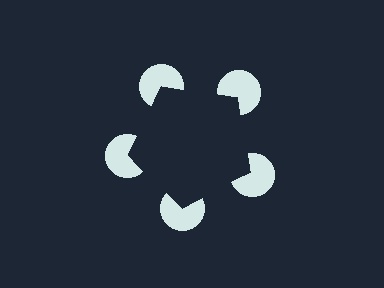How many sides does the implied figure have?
5 sides.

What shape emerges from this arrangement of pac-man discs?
An illusory pentagon — its edges are inferred from the aligned wedge cuts in the pac-man discs, not physically drawn.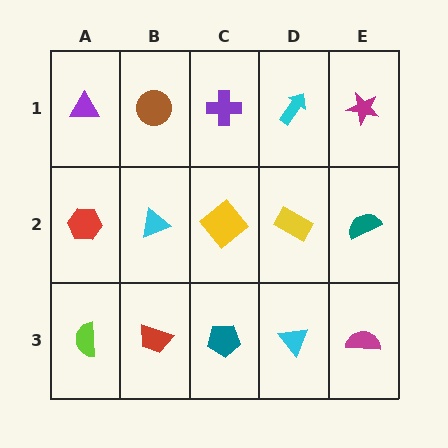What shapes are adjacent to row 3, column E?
A teal semicircle (row 2, column E), a cyan triangle (row 3, column D).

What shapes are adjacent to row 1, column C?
A yellow diamond (row 2, column C), a brown circle (row 1, column B), a cyan arrow (row 1, column D).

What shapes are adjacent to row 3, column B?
A cyan triangle (row 2, column B), a lime semicircle (row 3, column A), a teal pentagon (row 3, column C).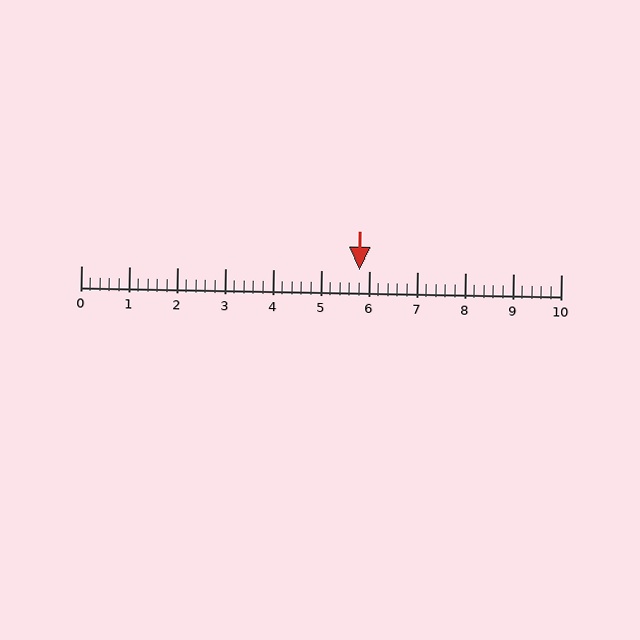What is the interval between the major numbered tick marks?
The major tick marks are spaced 1 units apart.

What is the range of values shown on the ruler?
The ruler shows values from 0 to 10.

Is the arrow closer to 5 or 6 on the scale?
The arrow is closer to 6.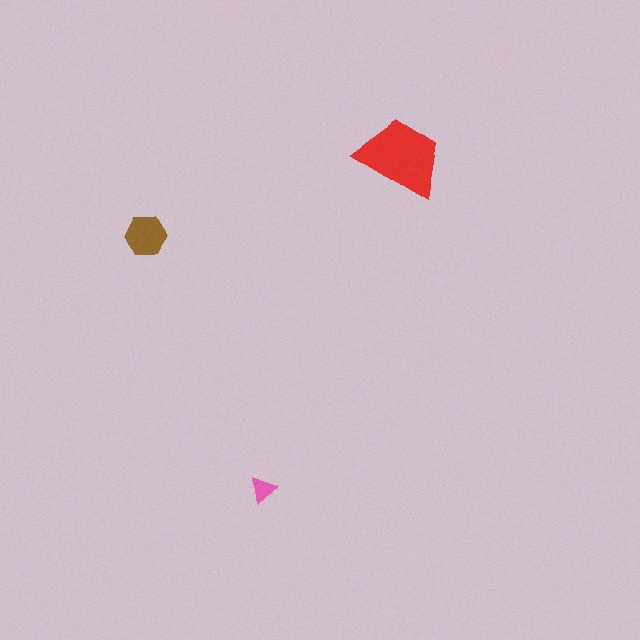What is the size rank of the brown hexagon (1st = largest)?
2nd.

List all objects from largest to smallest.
The red trapezoid, the brown hexagon, the pink triangle.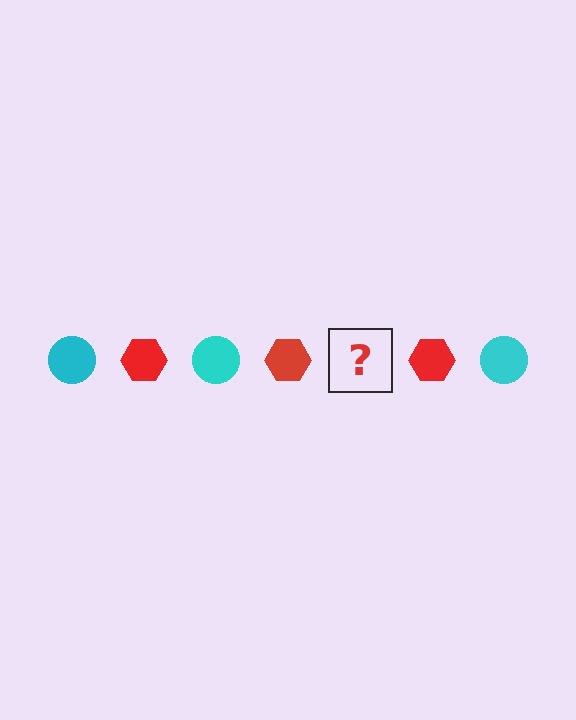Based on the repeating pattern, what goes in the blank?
The blank should be a cyan circle.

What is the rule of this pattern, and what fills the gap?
The rule is that the pattern alternates between cyan circle and red hexagon. The gap should be filled with a cyan circle.